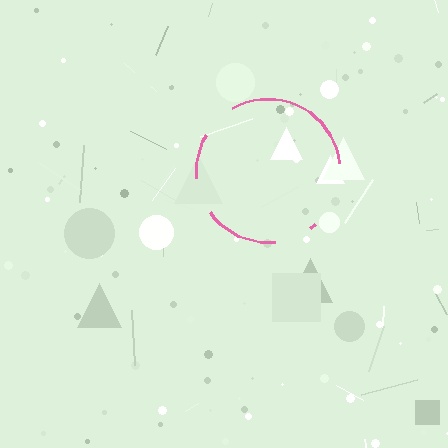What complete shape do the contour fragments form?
The contour fragments form a circle.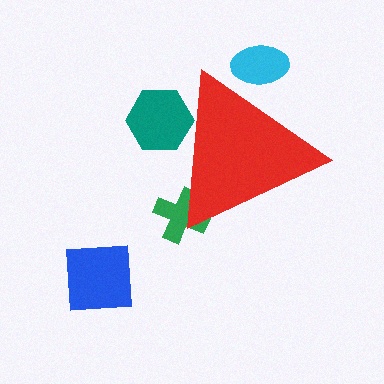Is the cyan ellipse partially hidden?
Yes, the cyan ellipse is partially hidden behind the red triangle.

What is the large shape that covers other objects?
A red triangle.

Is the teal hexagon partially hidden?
Yes, the teal hexagon is partially hidden behind the red triangle.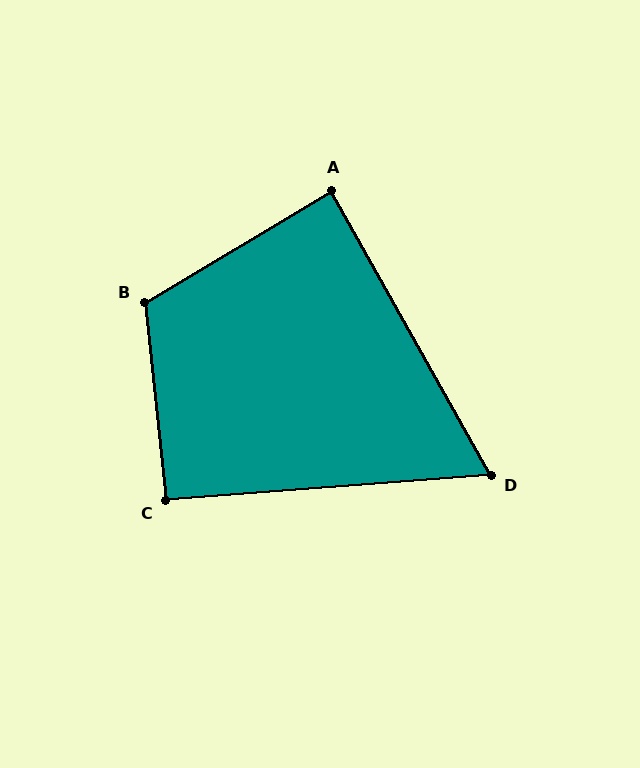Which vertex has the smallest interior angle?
D, at approximately 65 degrees.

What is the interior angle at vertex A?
Approximately 88 degrees (approximately right).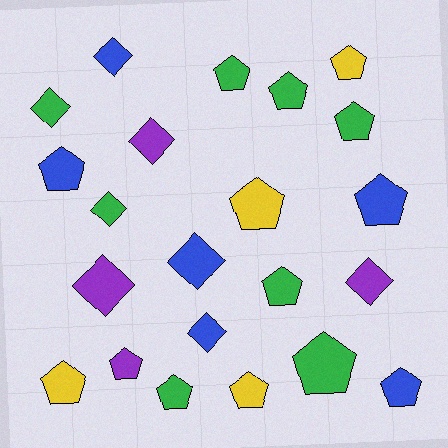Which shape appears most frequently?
Pentagon, with 14 objects.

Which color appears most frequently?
Green, with 8 objects.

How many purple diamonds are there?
There are 3 purple diamonds.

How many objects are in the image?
There are 22 objects.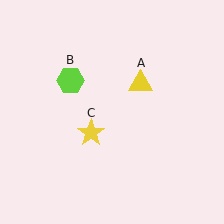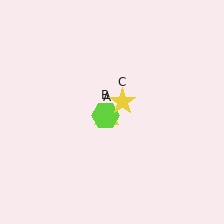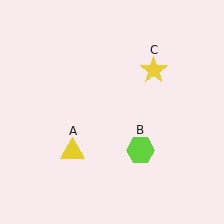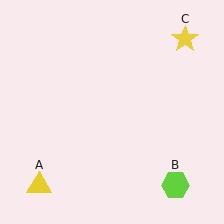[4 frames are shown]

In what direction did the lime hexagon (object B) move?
The lime hexagon (object B) moved down and to the right.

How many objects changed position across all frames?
3 objects changed position: yellow triangle (object A), lime hexagon (object B), yellow star (object C).